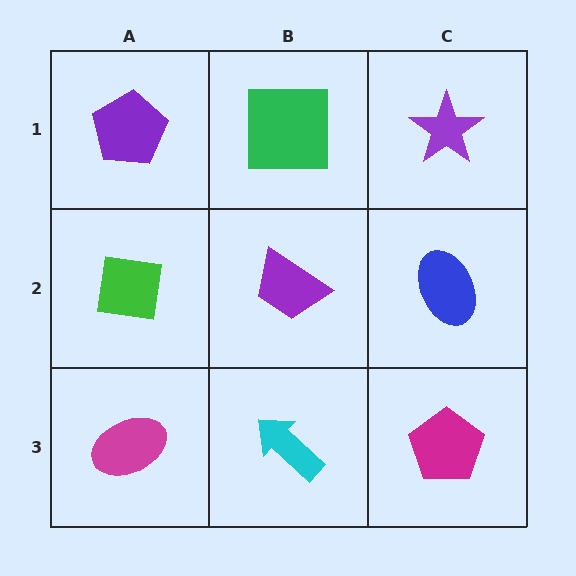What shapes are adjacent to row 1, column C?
A blue ellipse (row 2, column C), a green square (row 1, column B).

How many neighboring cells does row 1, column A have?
2.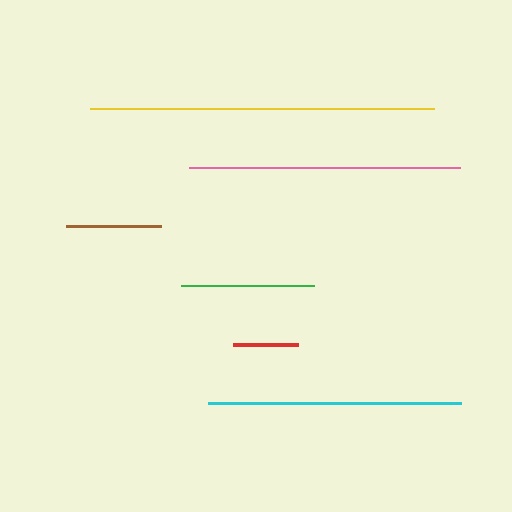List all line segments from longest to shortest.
From longest to shortest: yellow, pink, cyan, green, brown, red.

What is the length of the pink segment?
The pink segment is approximately 270 pixels long.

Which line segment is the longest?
The yellow line is the longest at approximately 344 pixels.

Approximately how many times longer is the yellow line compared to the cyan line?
The yellow line is approximately 1.4 times the length of the cyan line.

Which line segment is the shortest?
The red line is the shortest at approximately 65 pixels.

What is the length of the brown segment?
The brown segment is approximately 95 pixels long.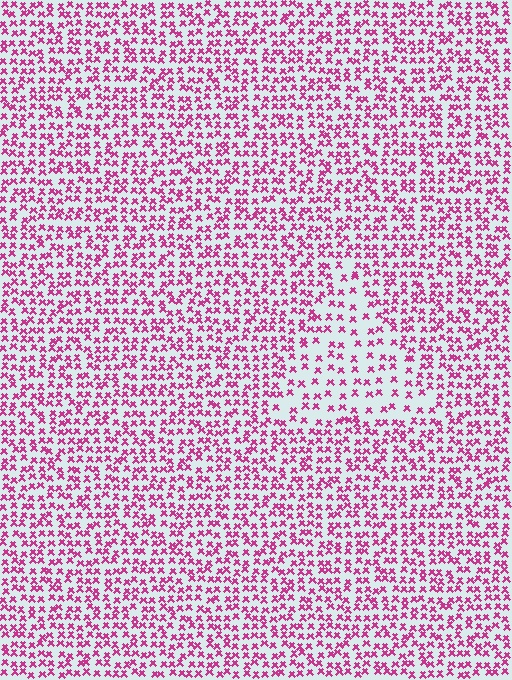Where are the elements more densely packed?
The elements are more densely packed outside the triangle boundary.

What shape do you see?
I see a triangle.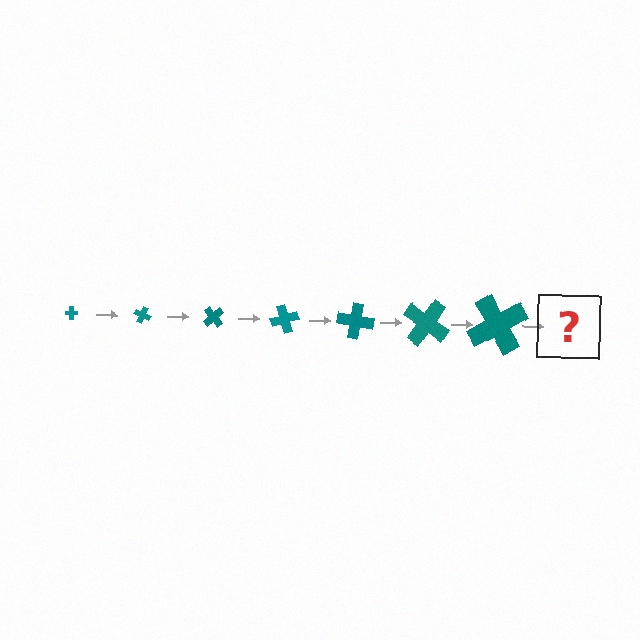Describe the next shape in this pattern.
It should be a cross, larger than the previous one and rotated 175 degrees from the start.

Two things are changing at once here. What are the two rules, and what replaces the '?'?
The two rules are that the cross grows larger each step and it rotates 25 degrees each step. The '?' should be a cross, larger than the previous one and rotated 175 degrees from the start.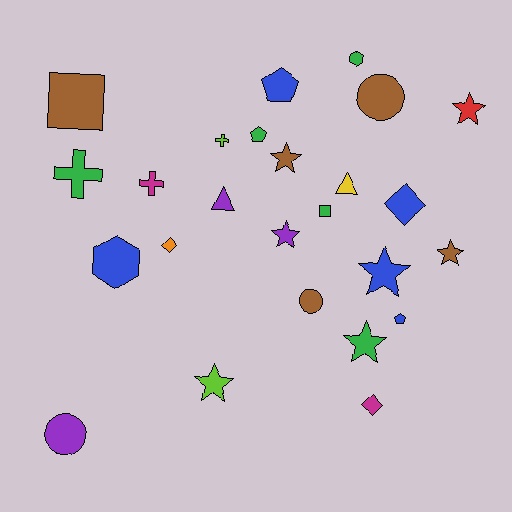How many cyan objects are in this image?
There are no cyan objects.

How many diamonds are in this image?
There are 3 diamonds.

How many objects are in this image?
There are 25 objects.